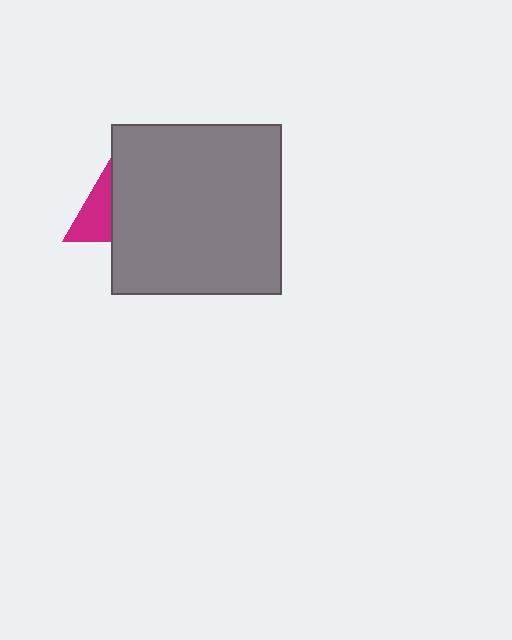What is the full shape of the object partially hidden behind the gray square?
The partially hidden object is a magenta triangle.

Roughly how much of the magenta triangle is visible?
A small part of it is visible (roughly 36%).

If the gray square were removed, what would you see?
You would see the complete magenta triangle.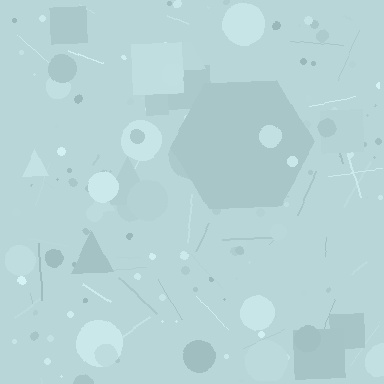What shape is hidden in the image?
A hexagon is hidden in the image.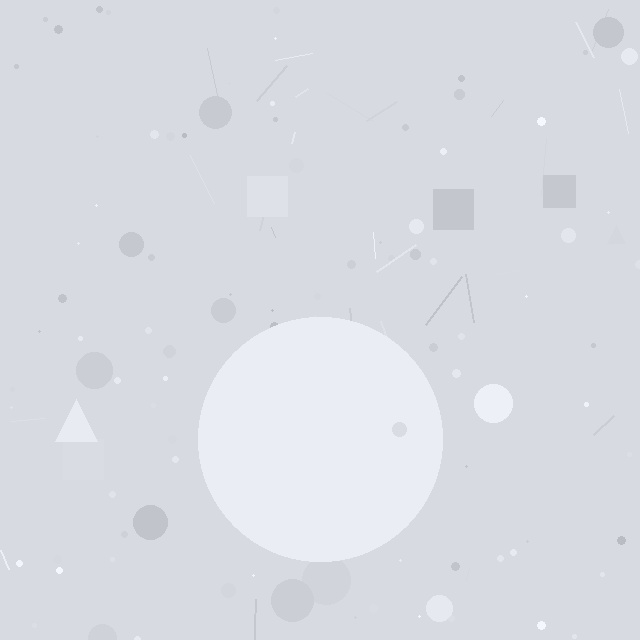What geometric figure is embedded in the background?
A circle is embedded in the background.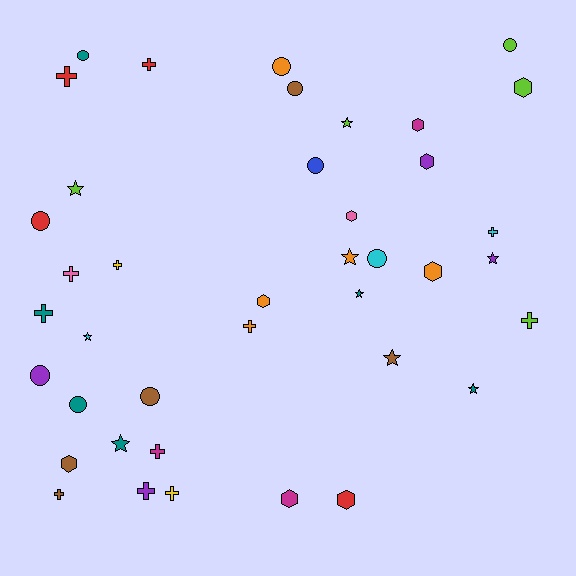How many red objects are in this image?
There are 4 red objects.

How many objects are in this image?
There are 40 objects.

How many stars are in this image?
There are 9 stars.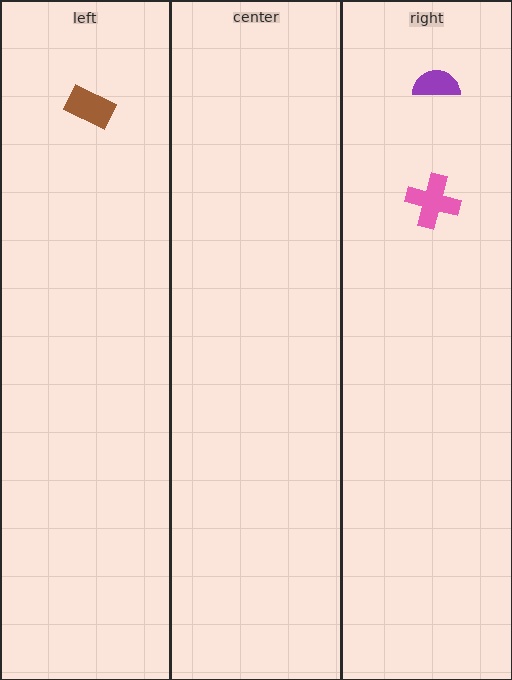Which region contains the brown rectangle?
The left region.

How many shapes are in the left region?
1.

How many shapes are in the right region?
2.